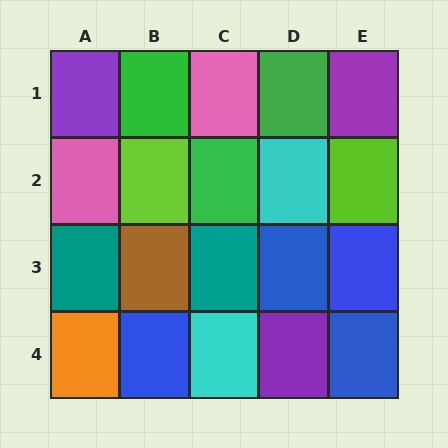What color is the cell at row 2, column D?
Cyan.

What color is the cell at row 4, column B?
Blue.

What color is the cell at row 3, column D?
Blue.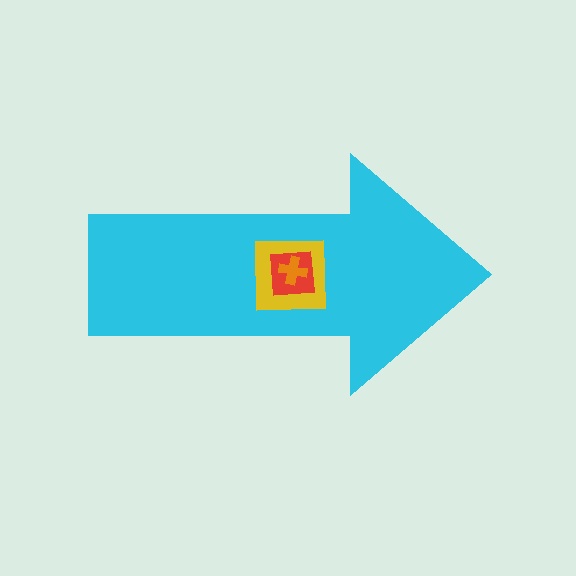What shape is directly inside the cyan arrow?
The yellow square.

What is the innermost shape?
The orange cross.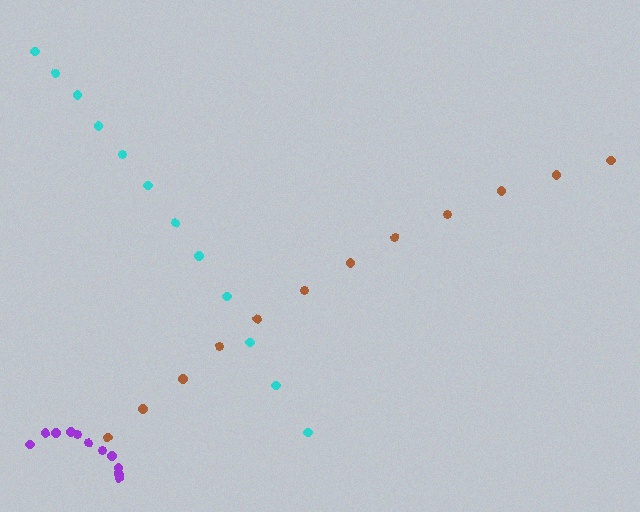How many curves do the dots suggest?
There are 3 distinct paths.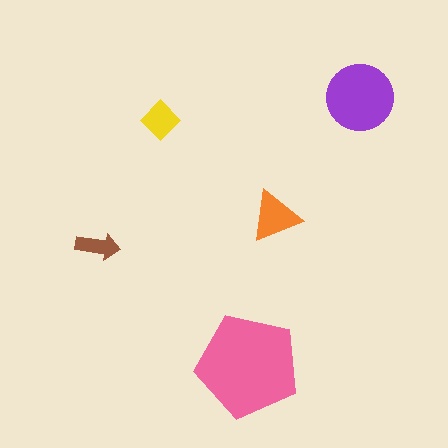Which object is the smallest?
The brown arrow.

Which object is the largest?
The pink pentagon.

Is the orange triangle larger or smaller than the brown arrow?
Larger.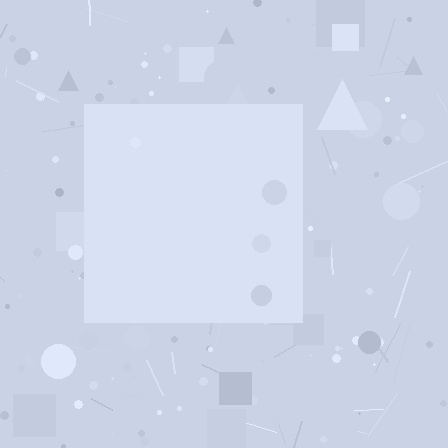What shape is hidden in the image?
A square is hidden in the image.